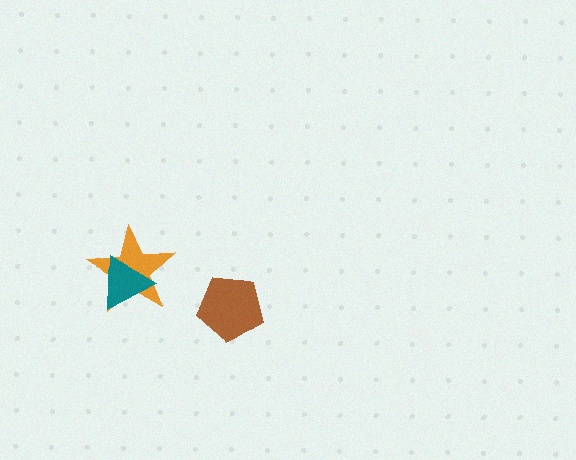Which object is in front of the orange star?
The teal triangle is in front of the orange star.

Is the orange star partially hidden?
Yes, it is partially covered by another shape.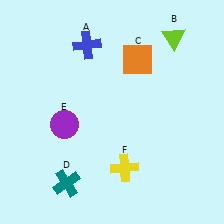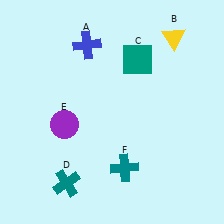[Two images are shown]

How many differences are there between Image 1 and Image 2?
There are 3 differences between the two images.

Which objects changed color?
B changed from lime to yellow. C changed from orange to teal. F changed from yellow to teal.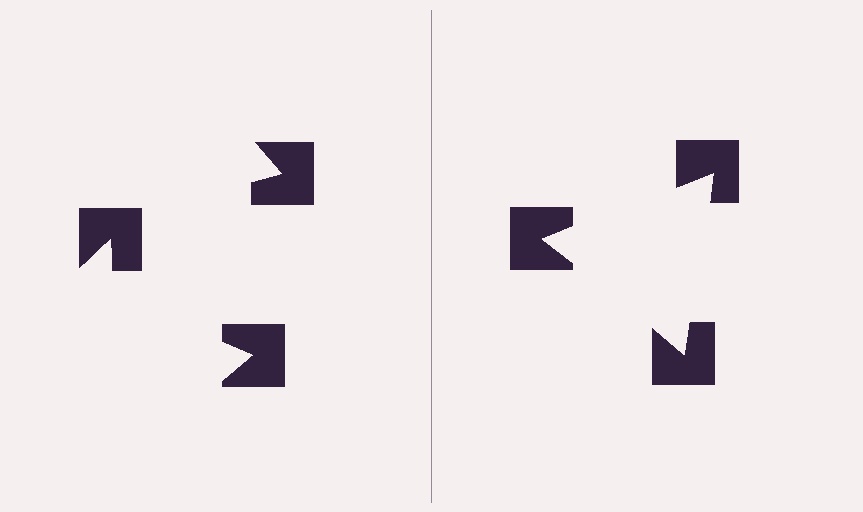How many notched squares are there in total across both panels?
6 — 3 on each side.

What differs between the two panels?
The notched squares are positioned identically on both sides; only the wedge orientations differ. On the right they align to a triangle; on the left they are misaligned.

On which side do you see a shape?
An illusory triangle appears on the right side. On the left side the wedge cuts are rotated, so no coherent shape forms.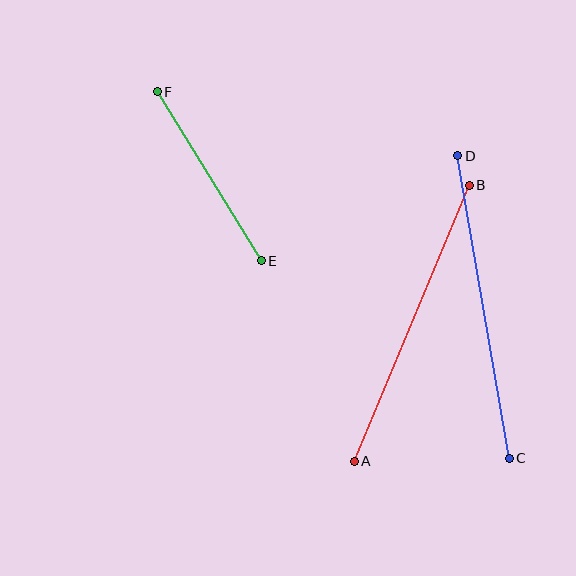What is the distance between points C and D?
The distance is approximately 307 pixels.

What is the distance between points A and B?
The distance is approximately 299 pixels.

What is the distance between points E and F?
The distance is approximately 198 pixels.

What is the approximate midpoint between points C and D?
The midpoint is at approximately (483, 307) pixels.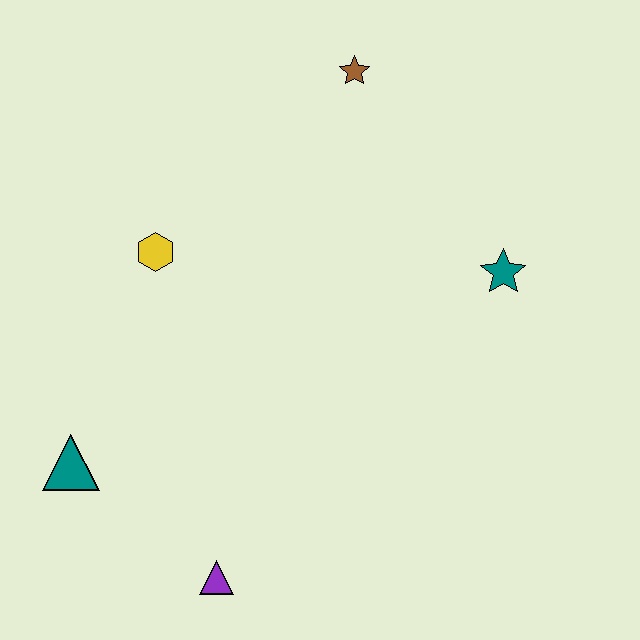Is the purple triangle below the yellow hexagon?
Yes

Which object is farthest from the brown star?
The purple triangle is farthest from the brown star.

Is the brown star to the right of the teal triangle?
Yes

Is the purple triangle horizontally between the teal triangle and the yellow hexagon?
No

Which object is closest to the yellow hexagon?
The teal triangle is closest to the yellow hexagon.